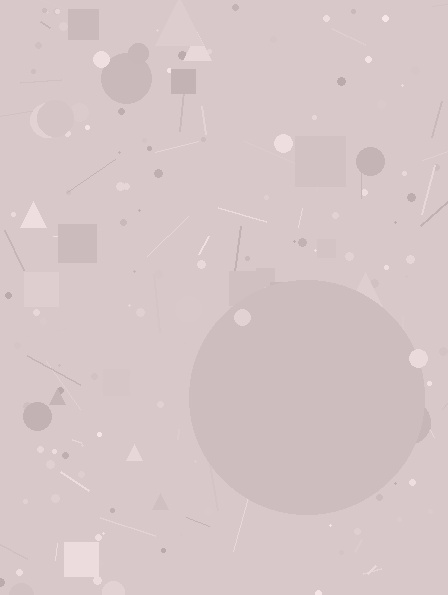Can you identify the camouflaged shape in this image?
The camouflaged shape is a circle.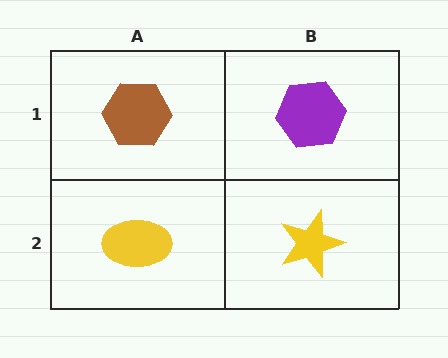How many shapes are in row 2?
2 shapes.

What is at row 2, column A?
A yellow ellipse.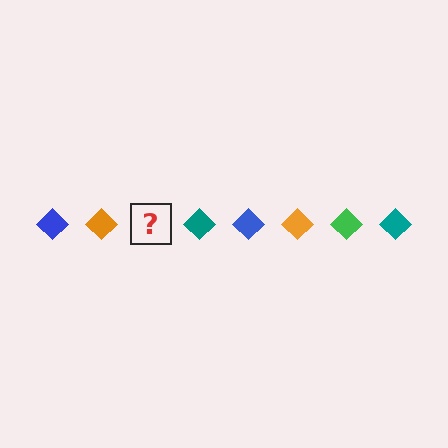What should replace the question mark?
The question mark should be replaced with a green diamond.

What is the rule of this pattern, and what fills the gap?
The rule is that the pattern cycles through blue, orange, green, teal diamonds. The gap should be filled with a green diamond.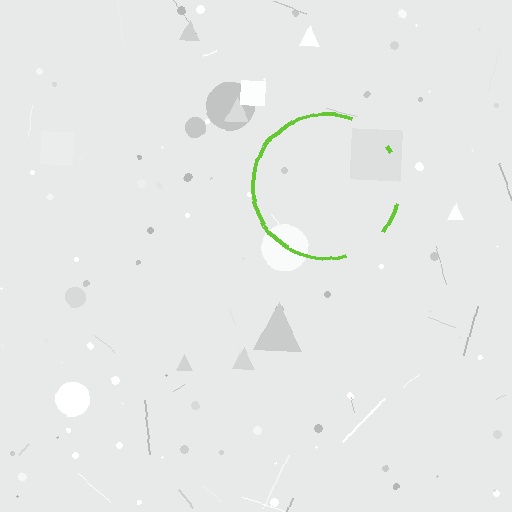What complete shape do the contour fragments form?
The contour fragments form a circle.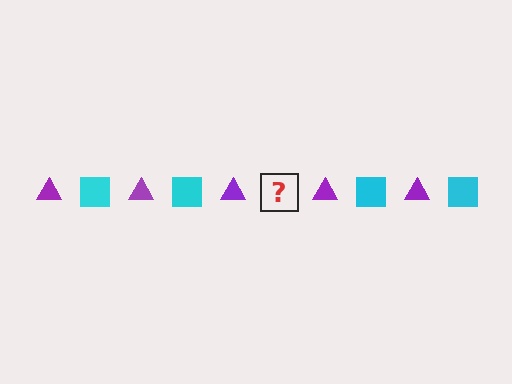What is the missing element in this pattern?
The missing element is a cyan square.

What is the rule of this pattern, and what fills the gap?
The rule is that the pattern alternates between purple triangle and cyan square. The gap should be filled with a cyan square.